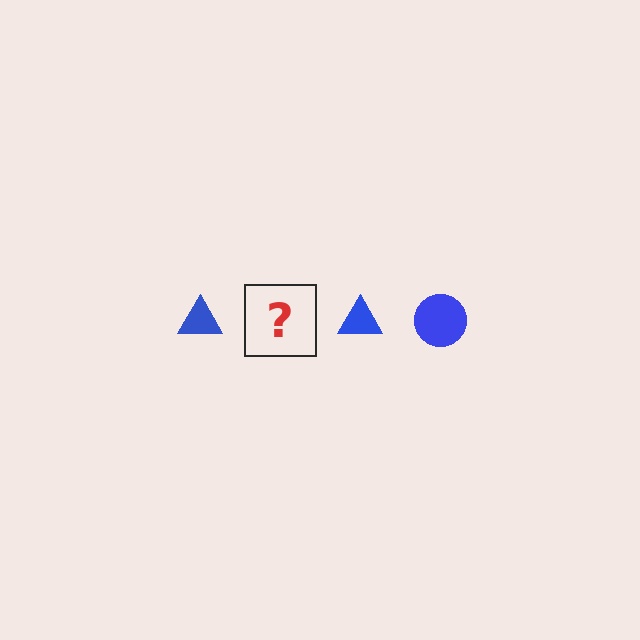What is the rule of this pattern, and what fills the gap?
The rule is that the pattern cycles through triangle, circle shapes in blue. The gap should be filled with a blue circle.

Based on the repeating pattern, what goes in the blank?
The blank should be a blue circle.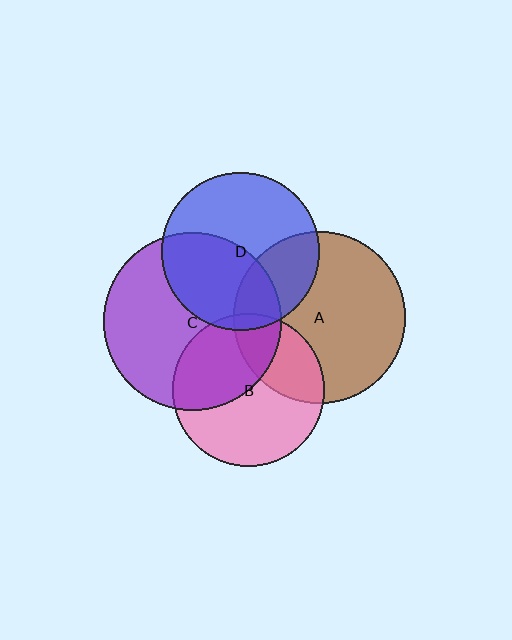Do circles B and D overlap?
Yes.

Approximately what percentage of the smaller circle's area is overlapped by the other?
Approximately 5%.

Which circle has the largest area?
Circle C (purple).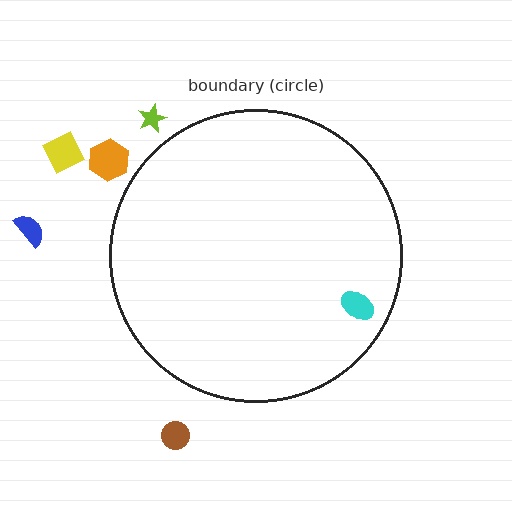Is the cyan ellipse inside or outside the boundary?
Inside.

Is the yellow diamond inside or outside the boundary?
Outside.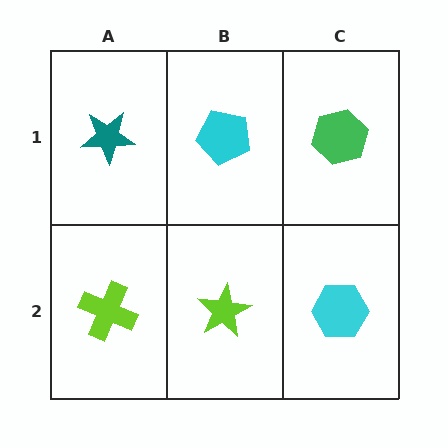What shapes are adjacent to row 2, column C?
A green hexagon (row 1, column C), a lime star (row 2, column B).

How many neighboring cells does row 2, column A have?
2.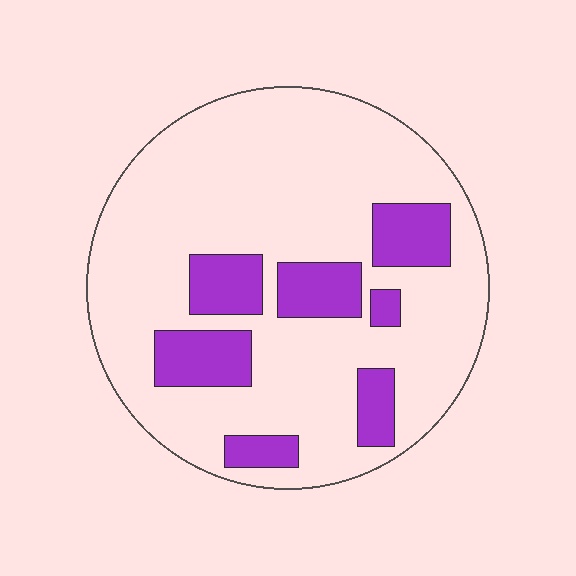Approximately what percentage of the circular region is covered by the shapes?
Approximately 20%.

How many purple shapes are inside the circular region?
7.